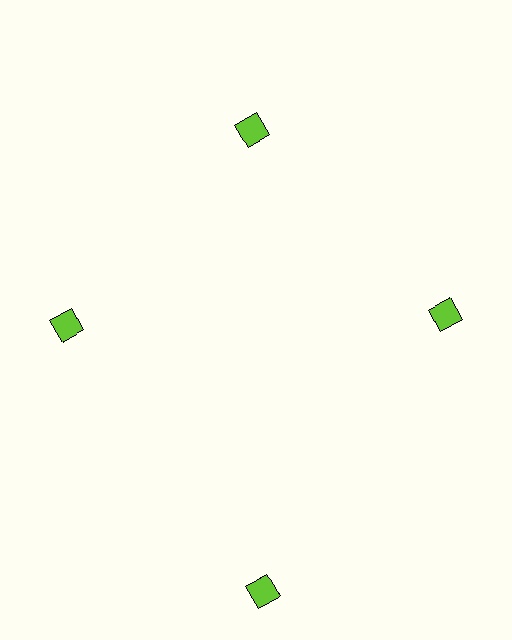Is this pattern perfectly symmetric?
No. The 4 lime diamonds are arranged in a ring, but one element near the 6 o'clock position is pushed outward from the center, breaking the 4-fold rotational symmetry.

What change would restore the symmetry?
The symmetry would be restored by moving it inward, back onto the ring so that all 4 diamonds sit at equal angles and equal distance from the center.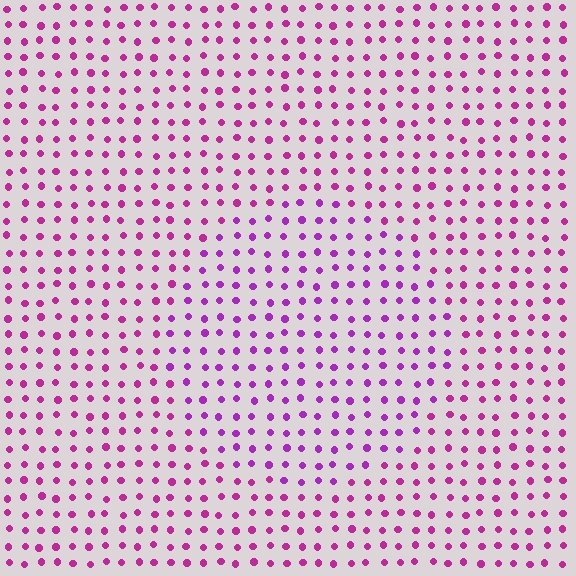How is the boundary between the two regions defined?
The boundary is defined purely by a slight shift in hue (about 23 degrees). Spacing, size, and orientation are identical on both sides.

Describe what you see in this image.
The image is filled with small magenta elements in a uniform arrangement. A circle-shaped region is visible where the elements are tinted to a slightly different hue, forming a subtle color boundary.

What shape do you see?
I see a circle.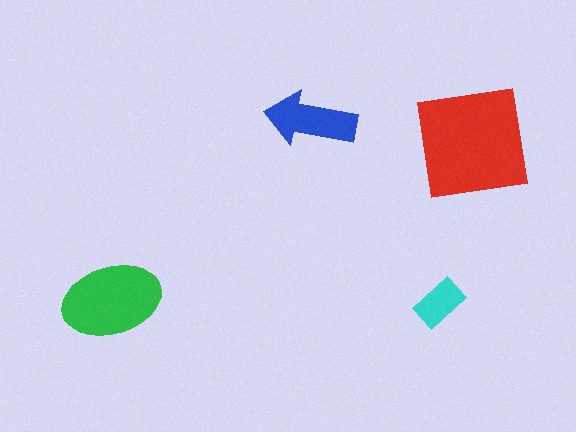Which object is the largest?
The red square.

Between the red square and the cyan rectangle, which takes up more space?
The red square.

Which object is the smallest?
The cyan rectangle.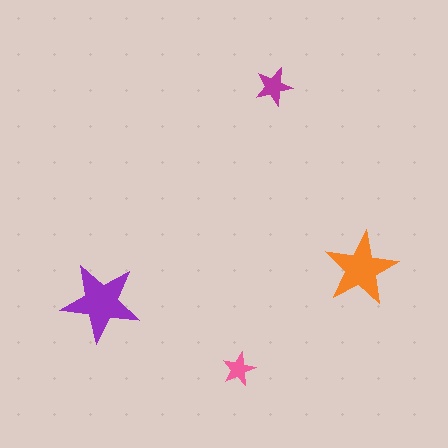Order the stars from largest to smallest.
the purple one, the orange one, the magenta one, the pink one.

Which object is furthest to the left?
The purple star is leftmost.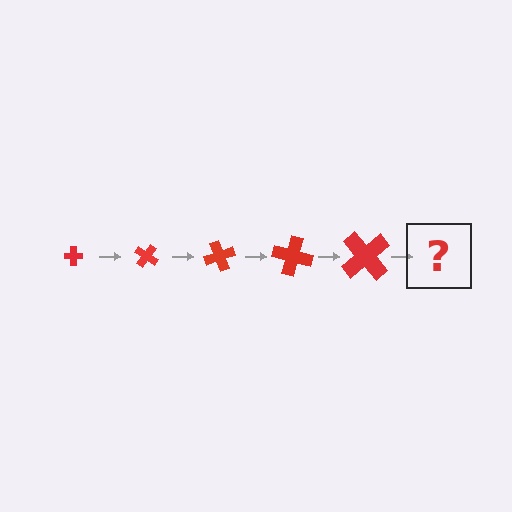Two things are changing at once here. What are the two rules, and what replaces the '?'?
The two rules are that the cross grows larger each step and it rotates 35 degrees each step. The '?' should be a cross, larger than the previous one and rotated 175 degrees from the start.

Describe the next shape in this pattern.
It should be a cross, larger than the previous one and rotated 175 degrees from the start.